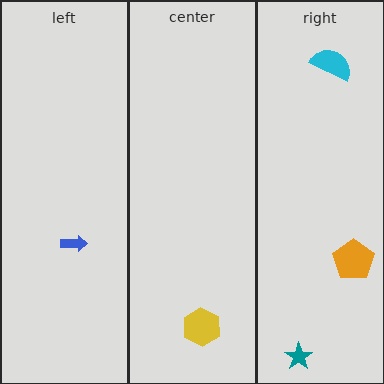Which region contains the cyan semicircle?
The right region.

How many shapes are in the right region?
3.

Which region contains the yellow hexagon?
The center region.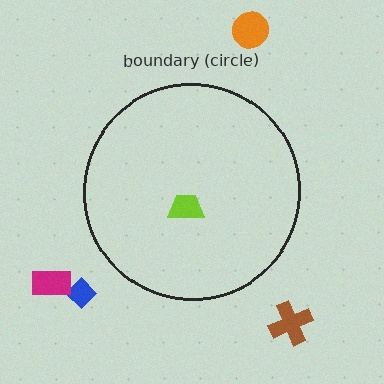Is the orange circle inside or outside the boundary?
Outside.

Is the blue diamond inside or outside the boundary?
Outside.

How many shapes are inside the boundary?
1 inside, 4 outside.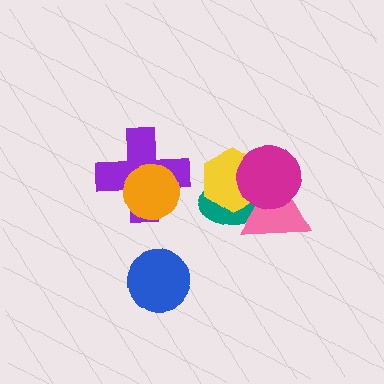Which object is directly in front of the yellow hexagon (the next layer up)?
The pink triangle is directly in front of the yellow hexagon.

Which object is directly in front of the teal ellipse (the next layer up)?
The yellow hexagon is directly in front of the teal ellipse.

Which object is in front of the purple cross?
The orange circle is in front of the purple cross.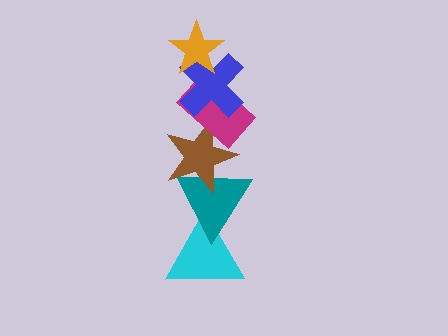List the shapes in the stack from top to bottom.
From top to bottom: the orange star, the blue cross, the magenta rectangle, the brown star, the teal triangle, the cyan triangle.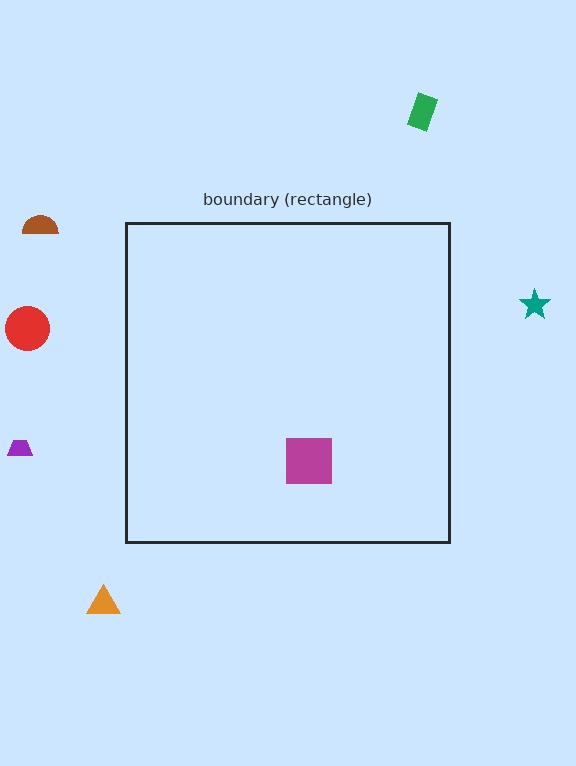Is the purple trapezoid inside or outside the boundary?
Outside.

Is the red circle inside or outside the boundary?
Outside.